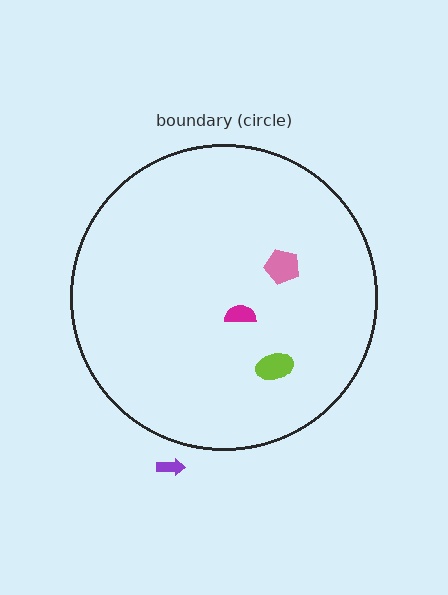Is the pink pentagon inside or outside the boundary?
Inside.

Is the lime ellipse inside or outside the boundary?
Inside.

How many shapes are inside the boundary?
3 inside, 1 outside.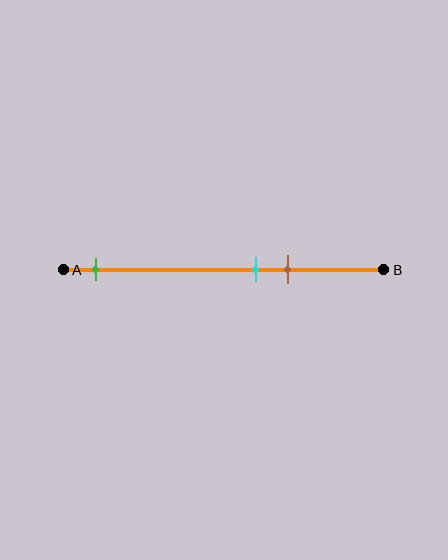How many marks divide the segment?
There are 3 marks dividing the segment.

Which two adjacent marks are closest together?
The cyan and brown marks are the closest adjacent pair.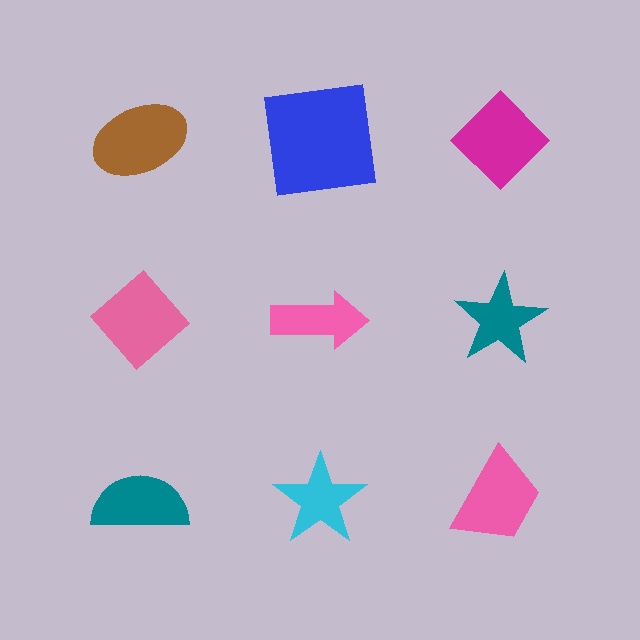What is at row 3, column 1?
A teal semicircle.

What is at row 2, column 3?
A teal star.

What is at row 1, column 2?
A blue square.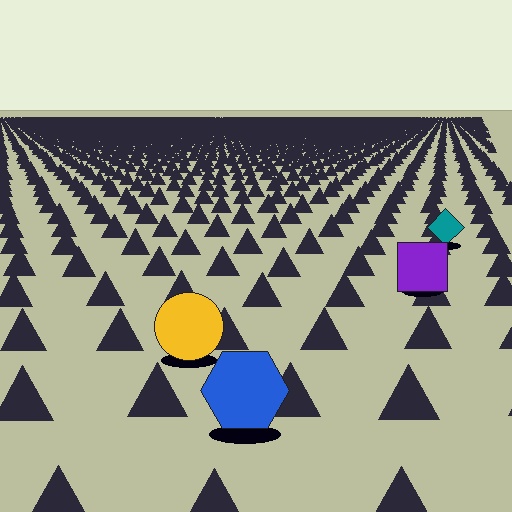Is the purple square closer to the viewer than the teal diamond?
Yes. The purple square is closer — you can tell from the texture gradient: the ground texture is coarser near it.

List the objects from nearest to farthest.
From nearest to farthest: the blue hexagon, the yellow circle, the purple square, the teal diamond.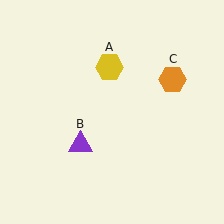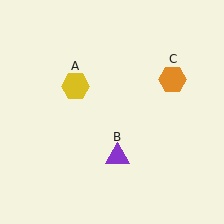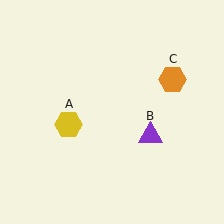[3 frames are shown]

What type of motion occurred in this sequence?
The yellow hexagon (object A), purple triangle (object B) rotated counterclockwise around the center of the scene.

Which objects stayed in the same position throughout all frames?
Orange hexagon (object C) remained stationary.